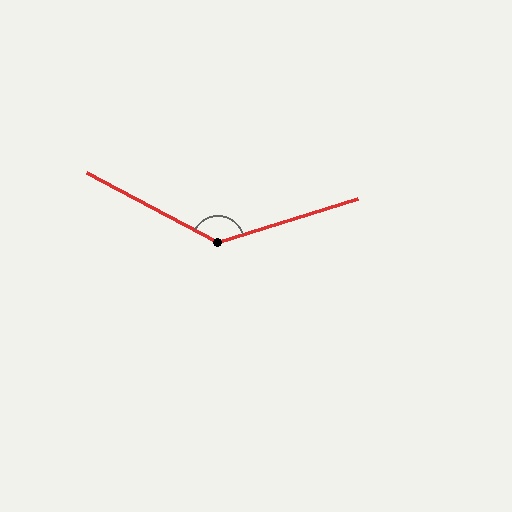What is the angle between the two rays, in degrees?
Approximately 135 degrees.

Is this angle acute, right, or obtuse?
It is obtuse.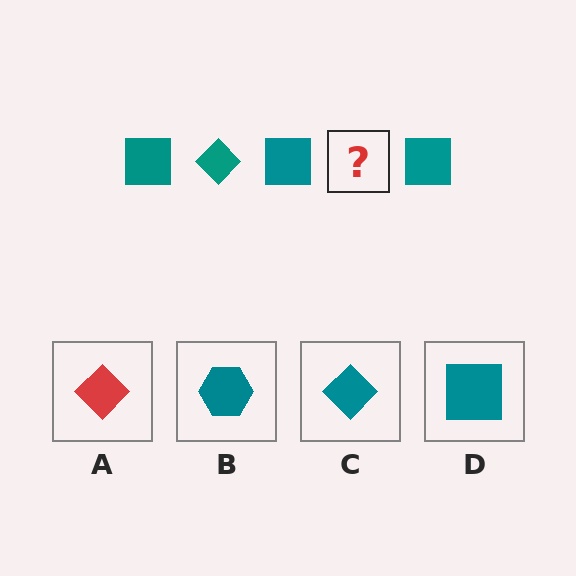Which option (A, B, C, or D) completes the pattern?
C.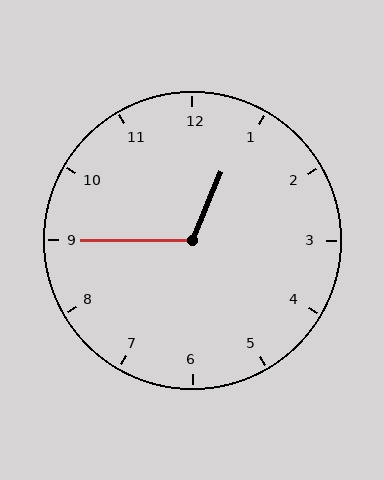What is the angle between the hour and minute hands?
Approximately 112 degrees.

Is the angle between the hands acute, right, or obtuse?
It is obtuse.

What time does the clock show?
12:45.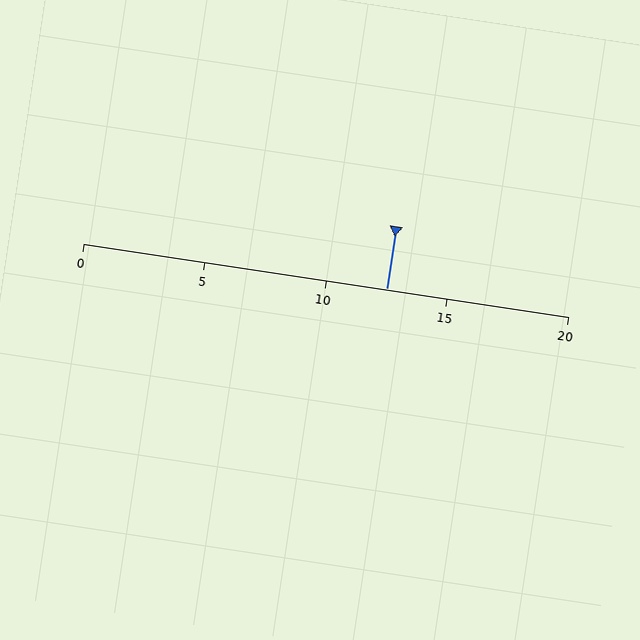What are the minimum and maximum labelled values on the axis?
The axis runs from 0 to 20.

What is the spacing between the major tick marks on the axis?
The major ticks are spaced 5 apart.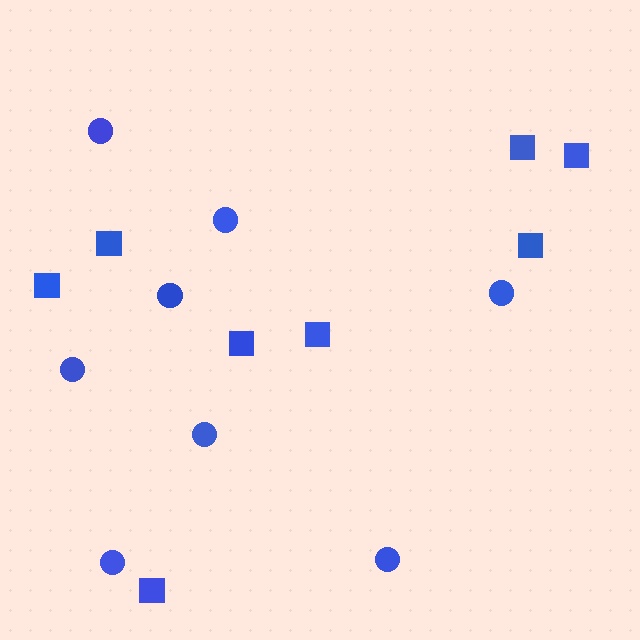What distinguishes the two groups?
There are 2 groups: one group of squares (8) and one group of circles (8).